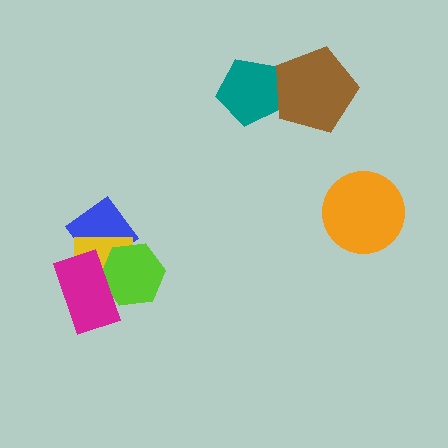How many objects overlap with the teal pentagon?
1 object overlaps with the teal pentagon.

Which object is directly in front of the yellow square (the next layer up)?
The lime hexagon is directly in front of the yellow square.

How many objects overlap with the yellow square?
3 objects overlap with the yellow square.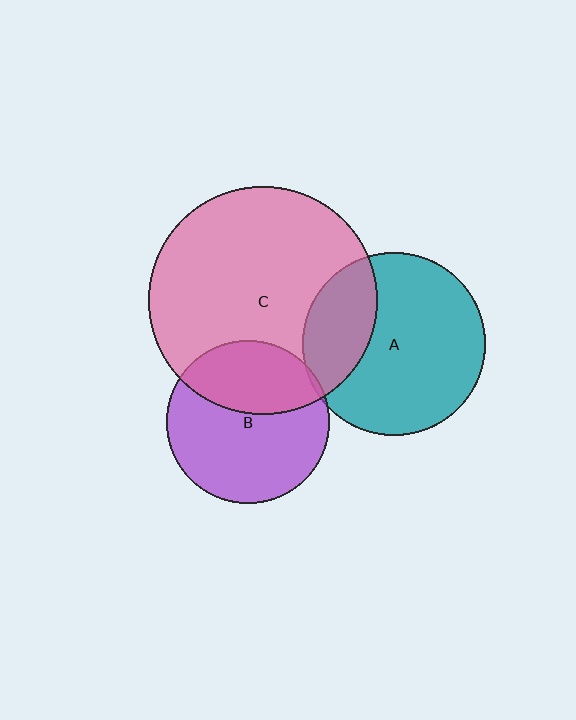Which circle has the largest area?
Circle C (pink).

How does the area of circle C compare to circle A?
Approximately 1.6 times.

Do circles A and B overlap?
Yes.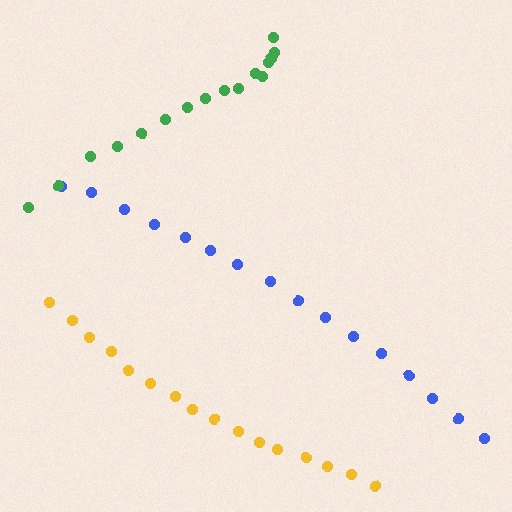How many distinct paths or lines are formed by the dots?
There are 3 distinct paths.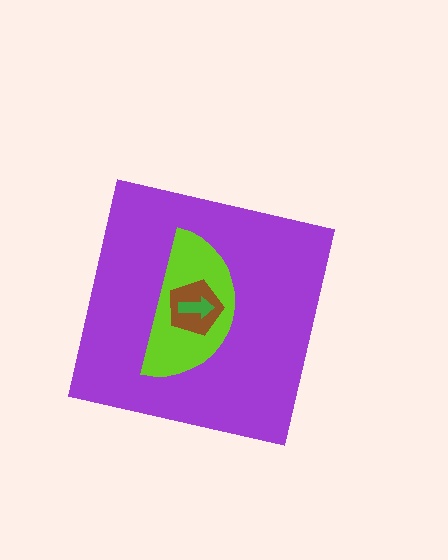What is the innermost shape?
The green arrow.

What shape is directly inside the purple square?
The lime semicircle.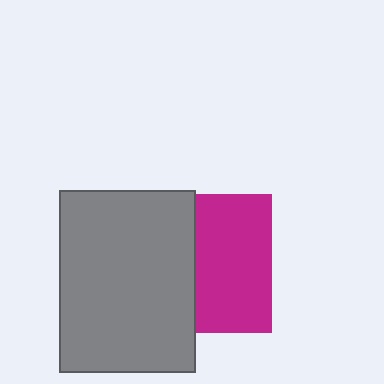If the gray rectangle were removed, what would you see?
You would see the complete magenta square.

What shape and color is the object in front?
The object in front is a gray rectangle.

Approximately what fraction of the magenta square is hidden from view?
Roughly 45% of the magenta square is hidden behind the gray rectangle.